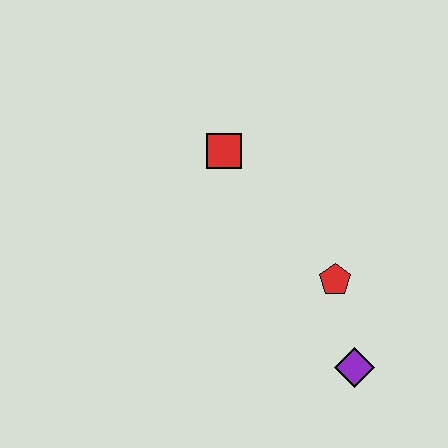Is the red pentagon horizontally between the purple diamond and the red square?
Yes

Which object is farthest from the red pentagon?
The red square is farthest from the red pentagon.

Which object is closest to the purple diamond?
The red pentagon is closest to the purple diamond.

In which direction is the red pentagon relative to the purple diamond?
The red pentagon is above the purple diamond.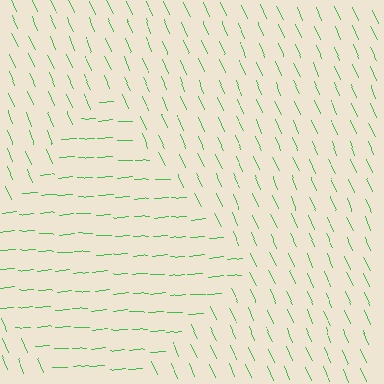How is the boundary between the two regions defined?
The boundary is defined purely by a change in line orientation (approximately 70 degrees difference). All lines are the same color and thickness.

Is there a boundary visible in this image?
Yes, there is a texture boundary formed by a change in line orientation.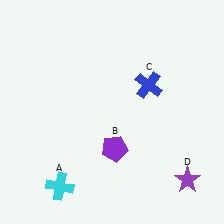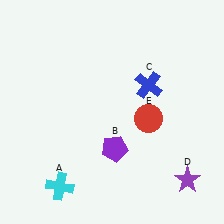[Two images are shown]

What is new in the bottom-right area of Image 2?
A red circle (E) was added in the bottom-right area of Image 2.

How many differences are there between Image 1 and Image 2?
There is 1 difference between the two images.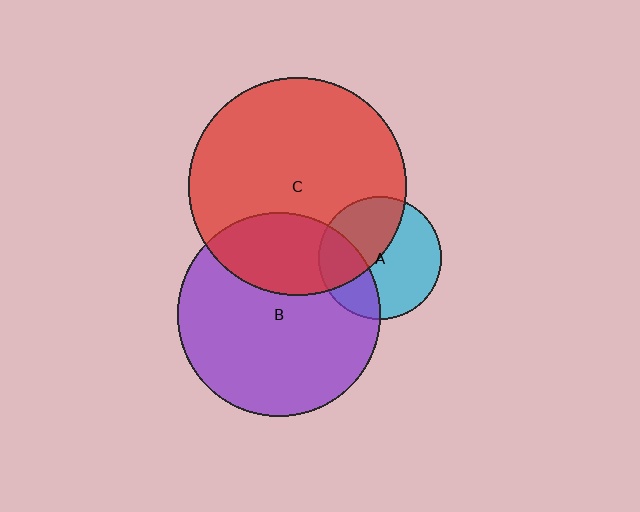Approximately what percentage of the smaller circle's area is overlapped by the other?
Approximately 30%.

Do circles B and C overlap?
Yes.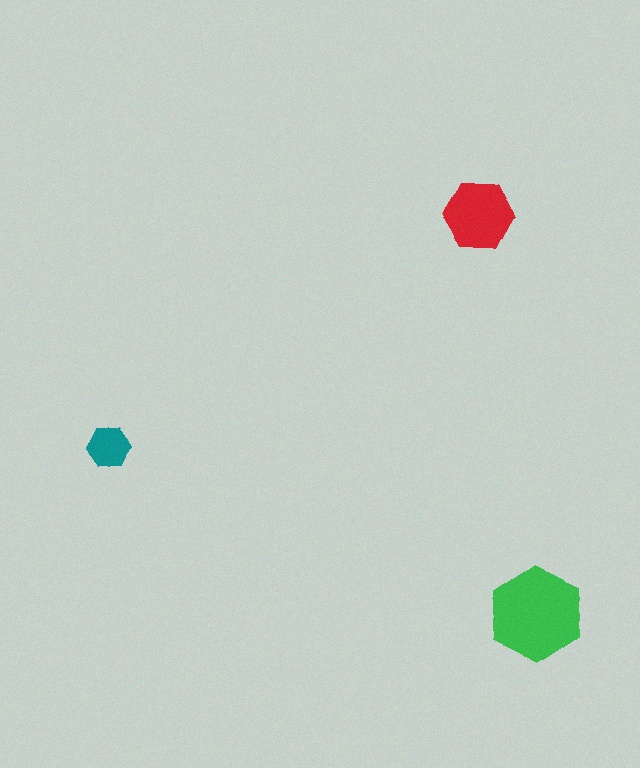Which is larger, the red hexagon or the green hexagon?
The green one.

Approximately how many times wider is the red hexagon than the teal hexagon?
About 1.5 times wider.